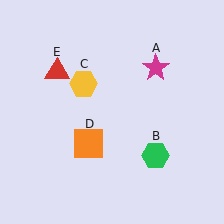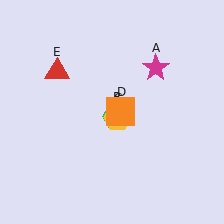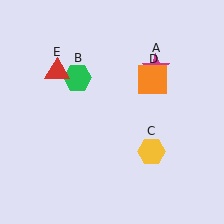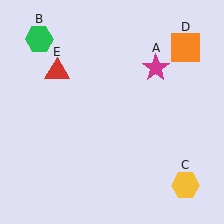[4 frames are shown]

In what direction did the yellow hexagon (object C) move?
The yellow hexagon (object C) moved down and to the right.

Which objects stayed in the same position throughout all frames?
Magenta star (object A) and red triangle (object E) remained stationary.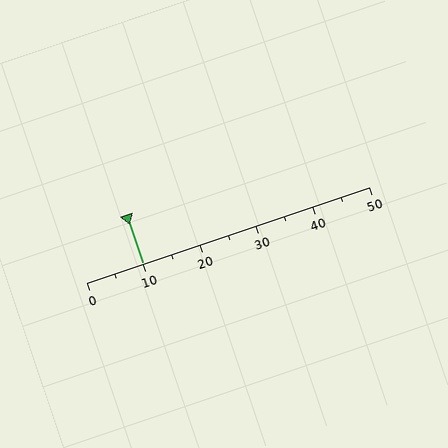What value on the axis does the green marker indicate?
The marker indicates approximately 10.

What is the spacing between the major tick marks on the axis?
The major ticks are spaced 10 apart.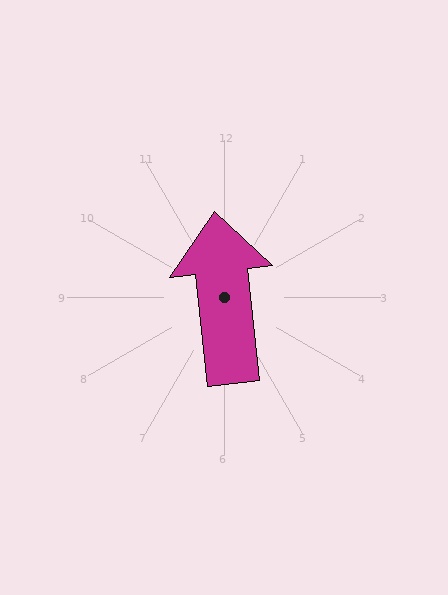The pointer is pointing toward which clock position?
Roughly 12 o'clock.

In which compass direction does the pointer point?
North.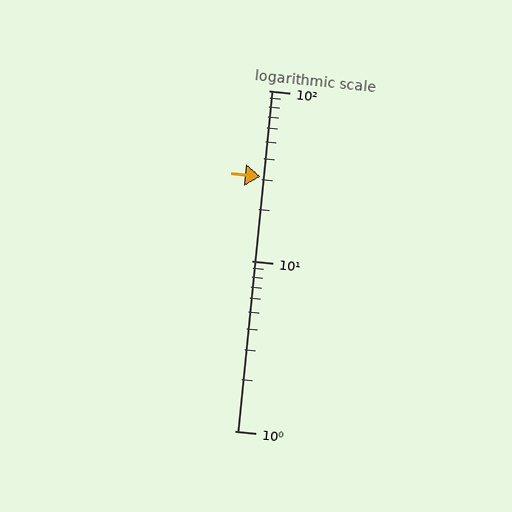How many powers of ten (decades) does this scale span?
The scale spans 2 decades, from 1 to 100.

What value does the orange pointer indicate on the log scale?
The pointer indicates approximately 31.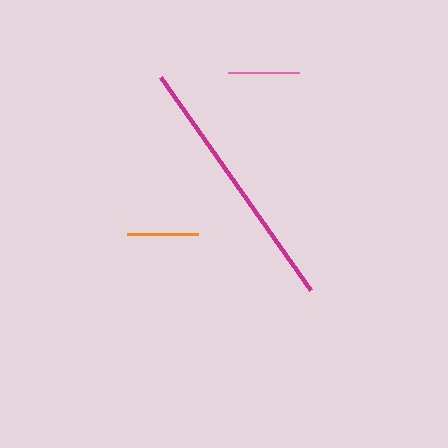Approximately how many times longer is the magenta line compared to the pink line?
The magenta line is approximately 3.7 times the length of the pink line.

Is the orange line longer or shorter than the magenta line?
The magenta line is longer than the orange line.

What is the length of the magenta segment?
The magenta segment is approximately 260 pixels long.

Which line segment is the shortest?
The pink line is the shortest at approximately 71 pixels.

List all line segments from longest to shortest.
From longest to shortest: magenta, orange, pink.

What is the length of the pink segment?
The pink segment is approximately 71 pixels long.